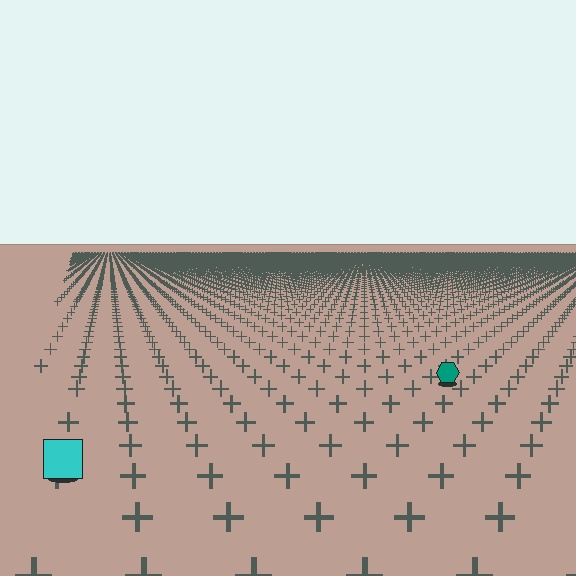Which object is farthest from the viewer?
The teal hexagon is farthest from the viewer. It appears smaller and the ground texture around it is denser.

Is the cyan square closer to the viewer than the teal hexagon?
Yes. The cyan square is closer — you can tell from the texture gradient: the ground texture is coarser near it.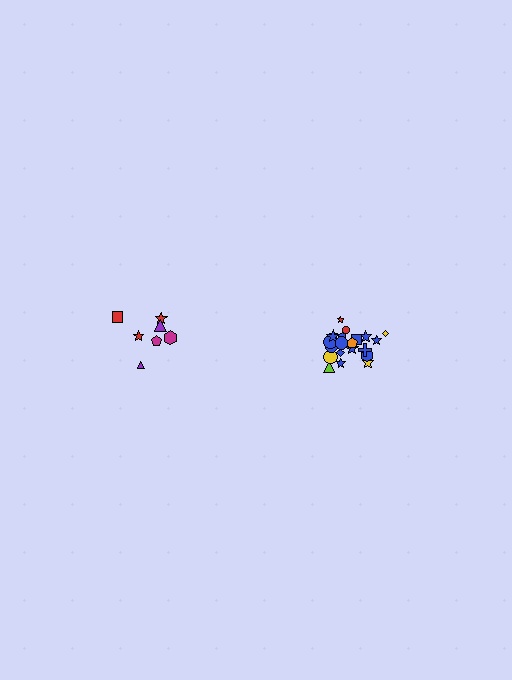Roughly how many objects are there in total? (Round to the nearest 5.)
Roughly 30 objects in total.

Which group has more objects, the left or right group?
The right group.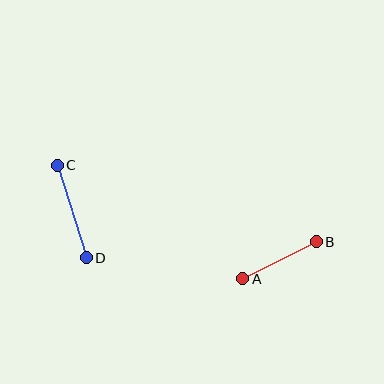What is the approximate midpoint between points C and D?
The midpoint is at approximately (72, 211) pixels.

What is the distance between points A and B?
The distance is approximately 82 pixels.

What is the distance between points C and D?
The distance is approximately 97 pixels.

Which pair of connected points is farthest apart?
Points C and D are farthest apart.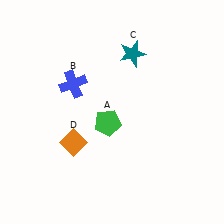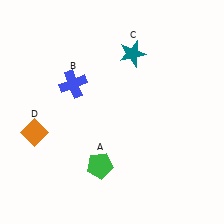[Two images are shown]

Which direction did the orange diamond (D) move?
The orange diamond (D) moved left.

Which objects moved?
The objects that moved are: the green pentagon (A), the orange diamond (D).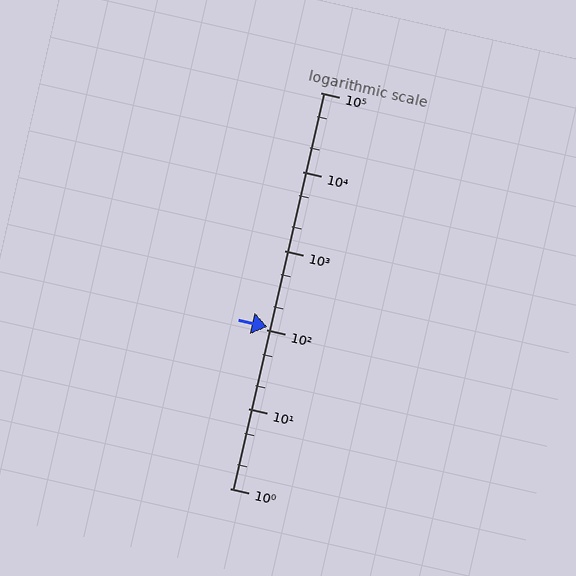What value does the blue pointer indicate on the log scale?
The pointer indicates approximately 110.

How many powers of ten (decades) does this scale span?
The scale spans 5 decades, from 1 to 100000.